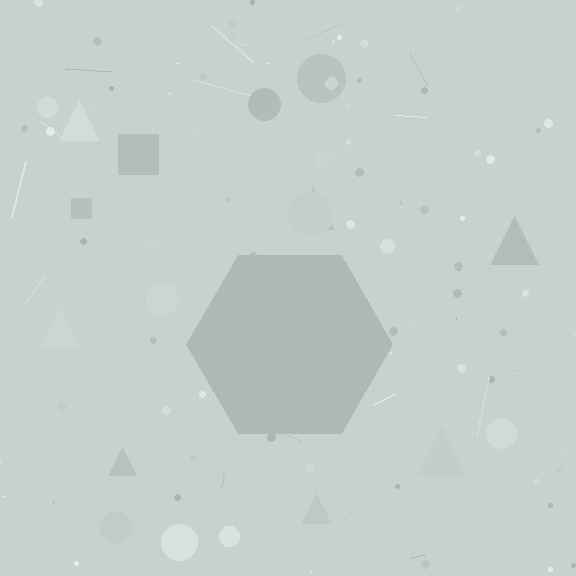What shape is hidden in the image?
A hexagon is hidden in the image.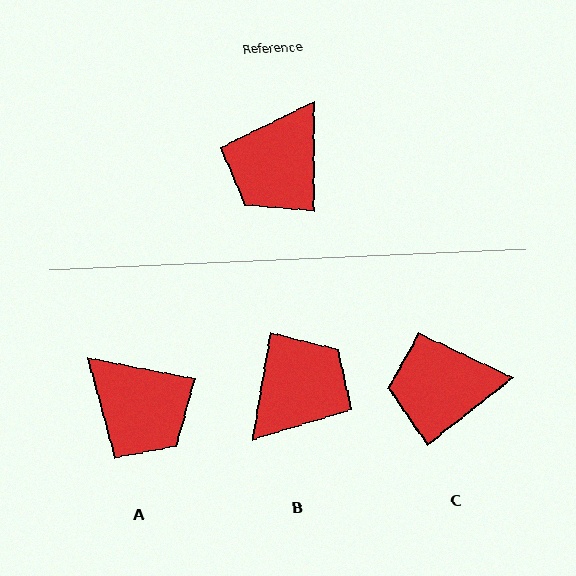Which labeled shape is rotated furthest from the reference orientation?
B, about 171 degrees away.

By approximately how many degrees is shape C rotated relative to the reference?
Approximately 51 degrees clockwise.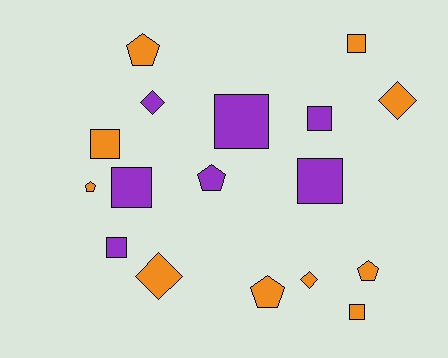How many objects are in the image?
There are 17 objects.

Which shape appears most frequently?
Square, with 8 objects.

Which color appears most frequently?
Orange, with 10 objects.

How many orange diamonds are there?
There are 3 orange diamonds.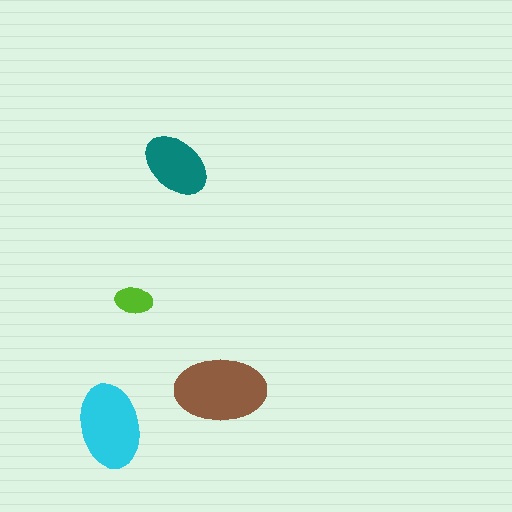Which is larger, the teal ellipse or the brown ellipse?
The brown one.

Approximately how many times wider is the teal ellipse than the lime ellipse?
About 2 times wider.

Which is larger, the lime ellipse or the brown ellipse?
The brown one.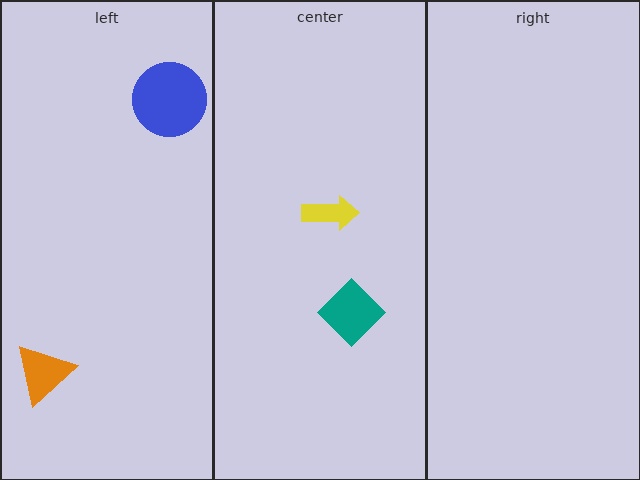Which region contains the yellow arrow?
The center region.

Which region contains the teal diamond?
The center region.